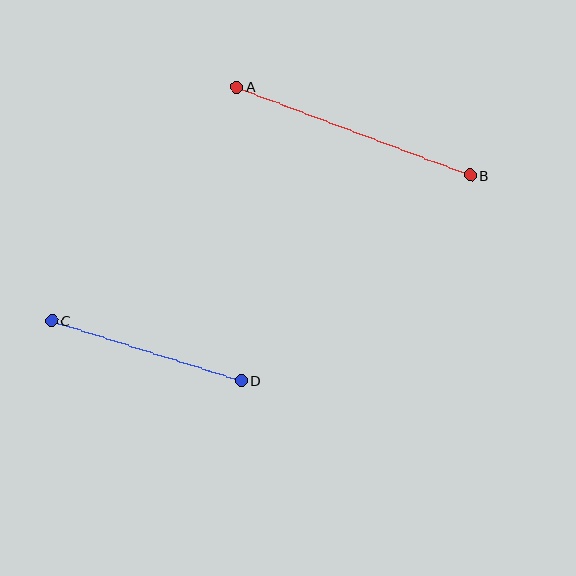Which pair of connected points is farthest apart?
Points A and B are farthest apart.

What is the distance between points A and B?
The distance is approximately 249 pixels.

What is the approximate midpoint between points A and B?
The midpoint is at approximately (354, 131) pixels.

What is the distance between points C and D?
The distance is approximately 198 pixels.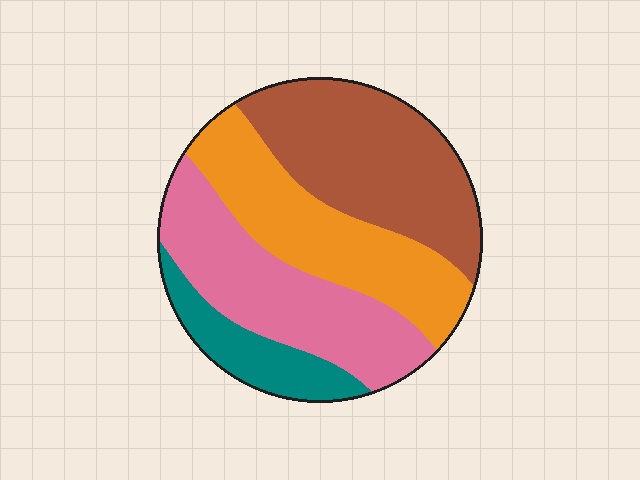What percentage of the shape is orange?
Orange takes up between a quarter and a half of the shape.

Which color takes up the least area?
Teal, at roughly 10%.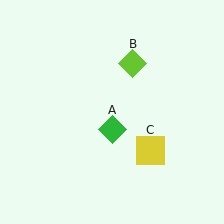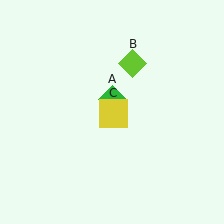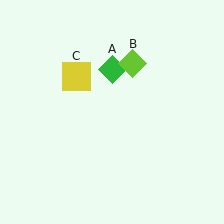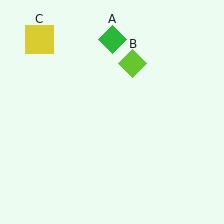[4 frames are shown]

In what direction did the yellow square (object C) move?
The yellow square (object C) moved up and to the left.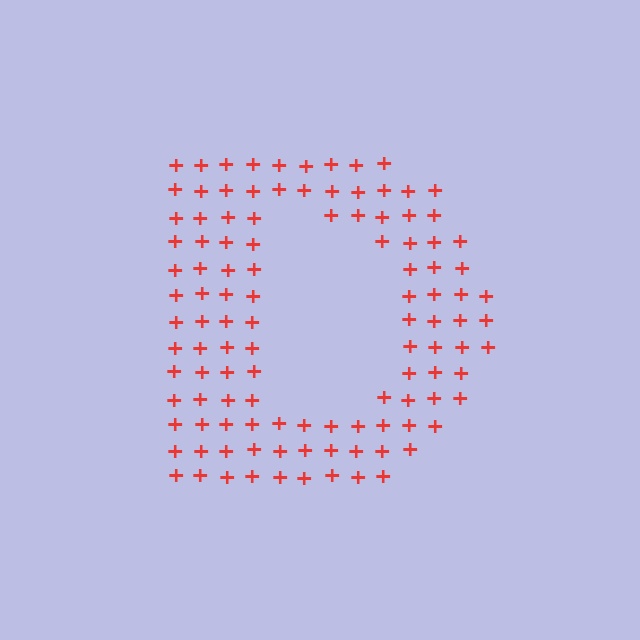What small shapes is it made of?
It is made of small plus signs.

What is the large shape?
The large shape is the letter D.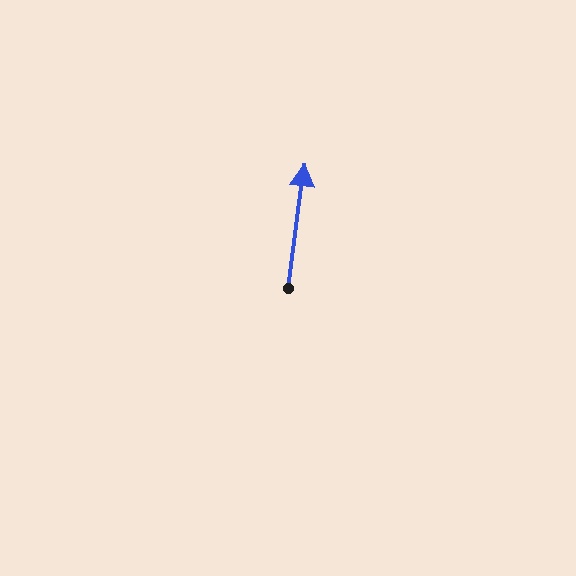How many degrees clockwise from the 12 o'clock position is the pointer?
Approximately 8 degrees.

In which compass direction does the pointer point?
North.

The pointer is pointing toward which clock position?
Roughly 12 o'clock.